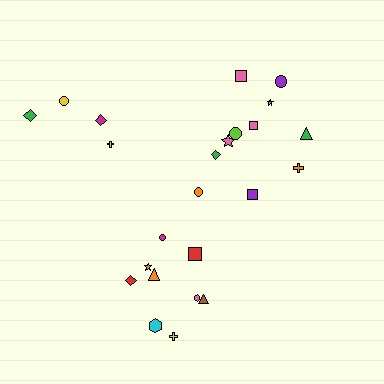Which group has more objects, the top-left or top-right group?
The top-right group.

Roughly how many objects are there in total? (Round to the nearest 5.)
Roughly 25 objects in total.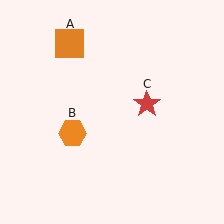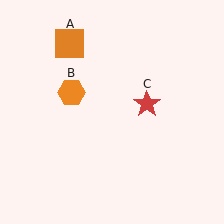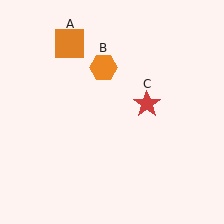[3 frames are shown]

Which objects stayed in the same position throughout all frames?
Orange square (object A) and red star (object C) remained stationary.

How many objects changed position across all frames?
1 object changed position: orange hexagon (object B).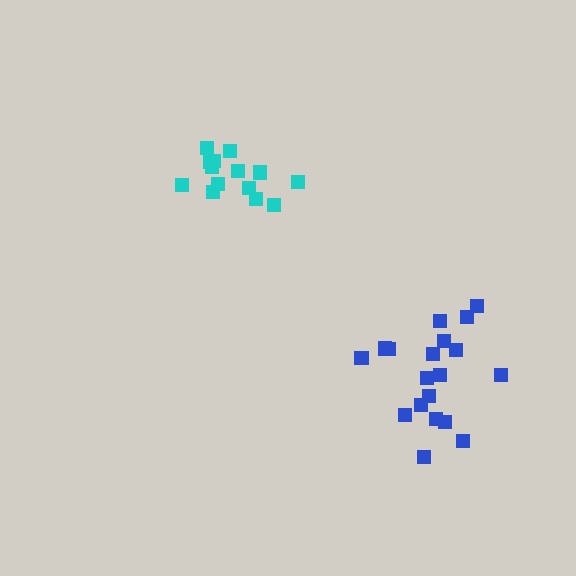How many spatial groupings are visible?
There are 2 spatial groupings.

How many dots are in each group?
Group 1: 14 dots, Group 2: 19 dots (33 total).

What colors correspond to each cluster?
The clusters are colored: cyan, blue.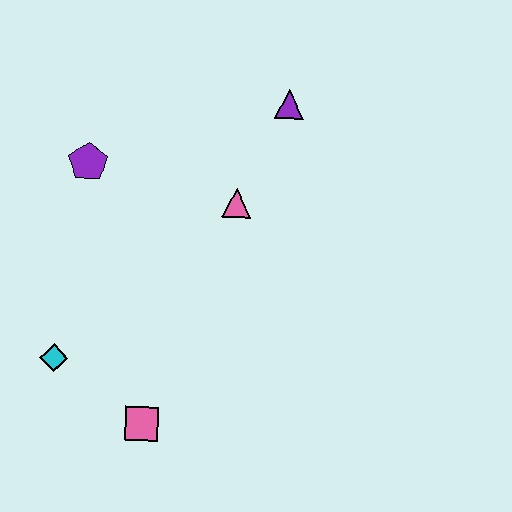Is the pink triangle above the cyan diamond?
Yes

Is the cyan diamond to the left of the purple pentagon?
Yes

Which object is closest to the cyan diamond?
The pink square is closest to the cyan diamond.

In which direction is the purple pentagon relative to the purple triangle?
The purple pentagon is to the left of the purple triangle.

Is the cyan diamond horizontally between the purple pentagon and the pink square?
No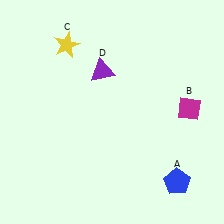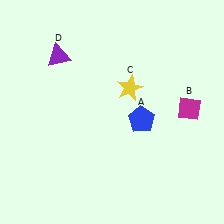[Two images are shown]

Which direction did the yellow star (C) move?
The yellow star (C) moved right.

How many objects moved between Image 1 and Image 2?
3 objects moved between the two images.